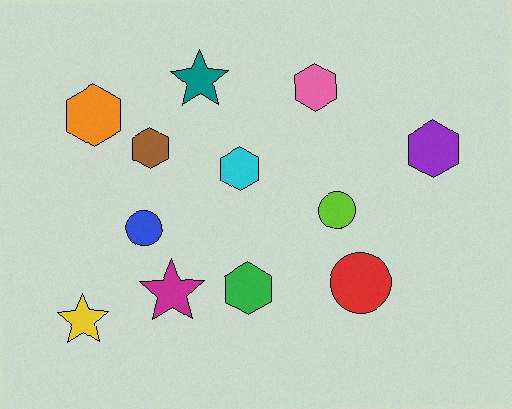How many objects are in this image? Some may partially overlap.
There are 12 objects.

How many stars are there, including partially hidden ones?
There are 3 stars.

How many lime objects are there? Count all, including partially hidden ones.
There is 1 lime object.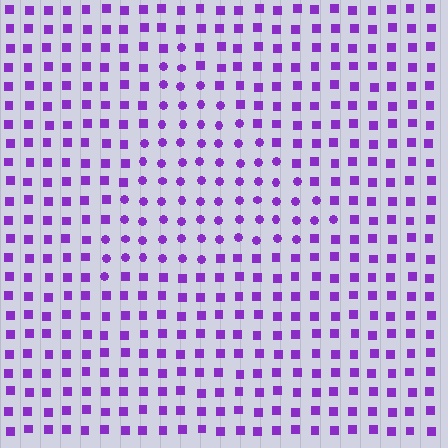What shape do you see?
I see a triangle.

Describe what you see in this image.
The image is filled with small purple elements arranged in a uniform grid. A triangle-shaped region contains circles, while the surrounding area contains squares. The boundary is defined purely by the change in element shape.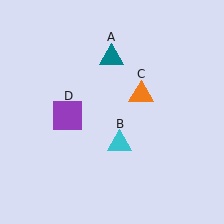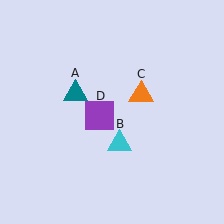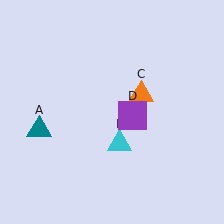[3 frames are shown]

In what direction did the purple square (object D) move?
The purple square (object D) moved right.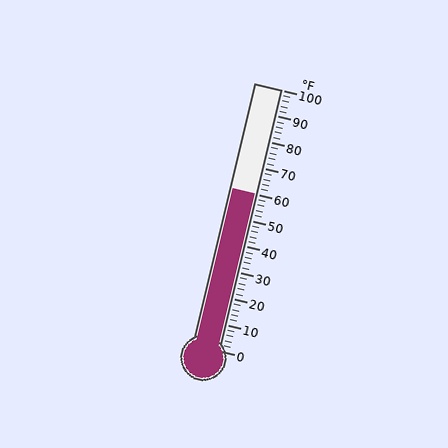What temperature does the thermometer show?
The thermometer shows approximately 60°F.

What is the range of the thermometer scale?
The thermometer scale ranges from 0°F to 100°F.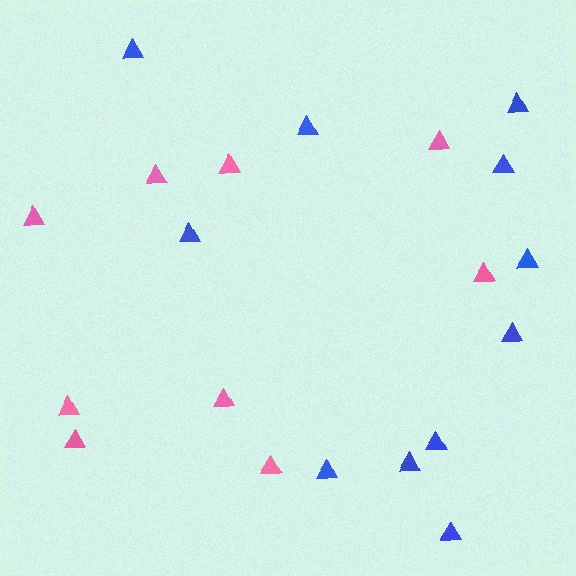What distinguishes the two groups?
There are 2 groups: one group of blue triangles (11) and one group of pink triangles (9).